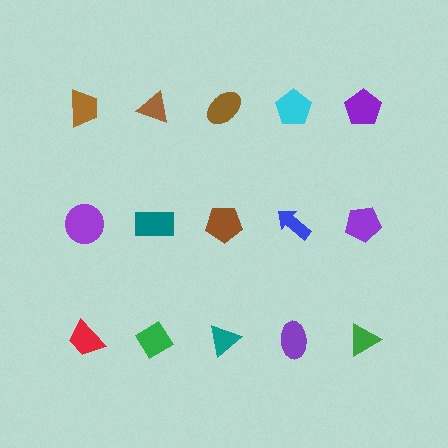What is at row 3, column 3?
A teal triangle.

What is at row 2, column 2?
A teal rectangle.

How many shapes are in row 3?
5 shapes.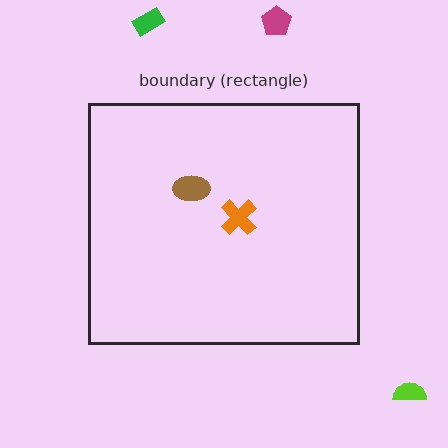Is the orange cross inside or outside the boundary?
Inside.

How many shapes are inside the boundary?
2 inside, 3 outside.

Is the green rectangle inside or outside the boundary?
Outside.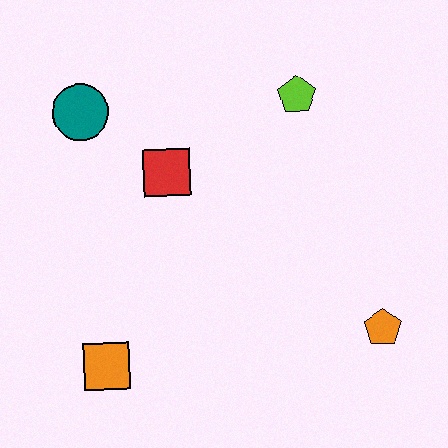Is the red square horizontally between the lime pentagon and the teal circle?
Yes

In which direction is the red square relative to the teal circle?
The red square is to the right of the teal circle.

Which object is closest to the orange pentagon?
The lime pentagon is closest to the orange pentagon.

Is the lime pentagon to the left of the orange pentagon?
Yes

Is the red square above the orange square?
Yes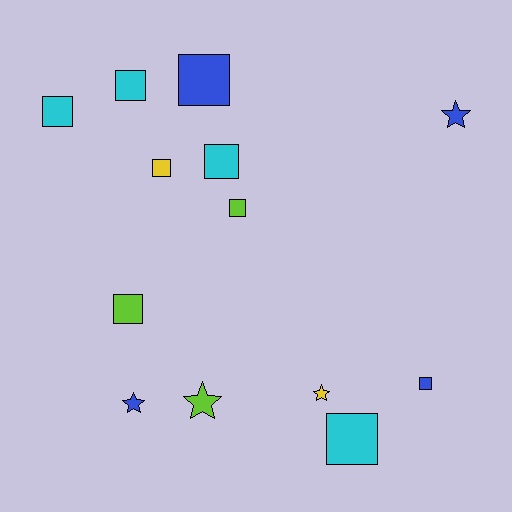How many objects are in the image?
There are 13 objects.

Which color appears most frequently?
Blue, with 4 objects.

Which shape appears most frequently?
Square, with 9 objects.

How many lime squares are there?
There are 2 lime squares.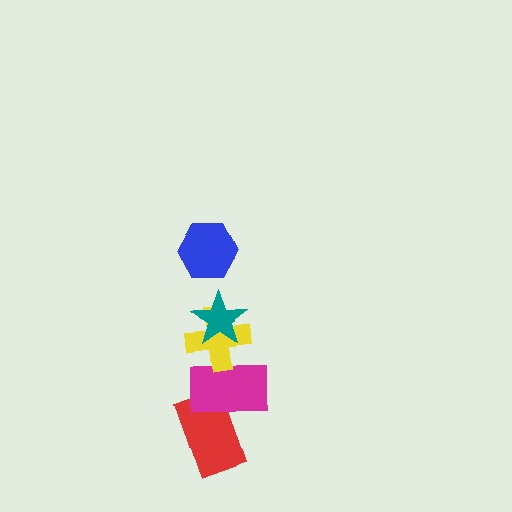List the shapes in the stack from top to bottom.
From top to bottom: the blue hexagon, the teal star, the yellow cross, the magenta rectangle, the red rectangle.